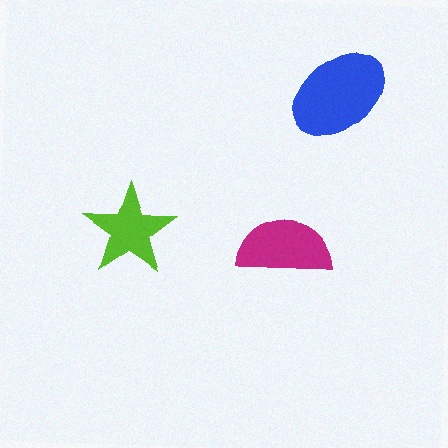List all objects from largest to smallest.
The blue ellipse, the magenta semicircle, the lime star.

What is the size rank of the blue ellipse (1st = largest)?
1st.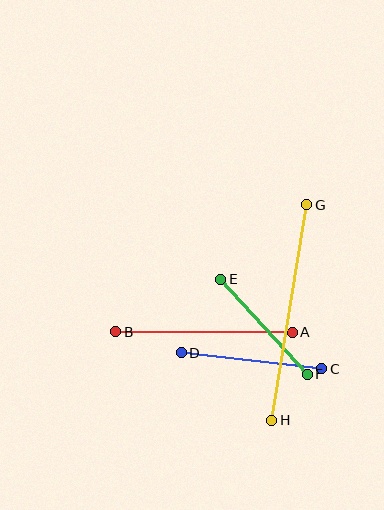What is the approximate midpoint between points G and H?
The midpoint is at approximately (289, 313) pixels.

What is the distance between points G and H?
The distance is approximately 218 pixels.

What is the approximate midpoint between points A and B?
The midpoint is at approximately (204, 332) pixels.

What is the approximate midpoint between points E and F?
The midpoint is at approximately (264, 327) pixels.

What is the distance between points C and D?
The distance is approximately 141 pixels.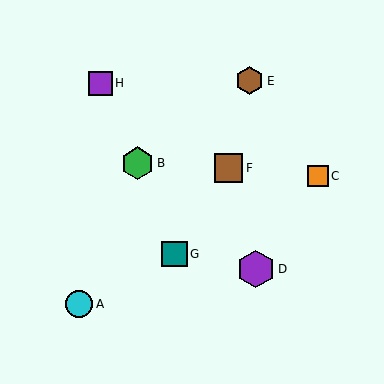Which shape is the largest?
The purple hexagon (labeled D) is the largest.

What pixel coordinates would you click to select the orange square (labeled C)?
Click at (318, 176) to select the orange square C.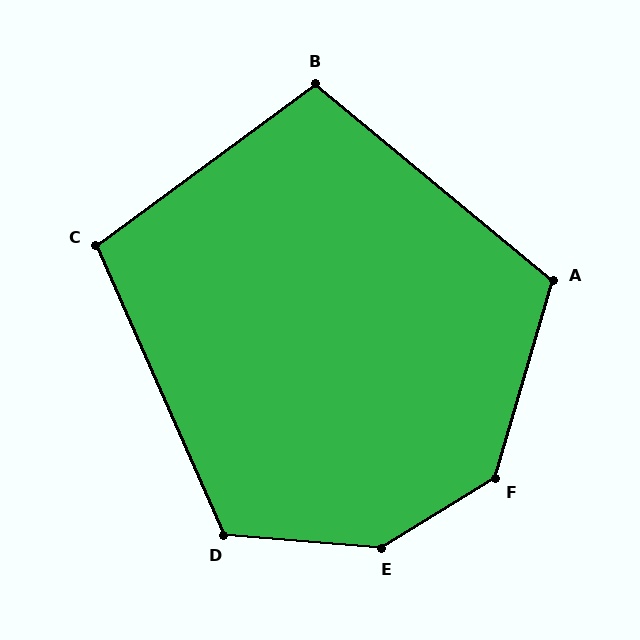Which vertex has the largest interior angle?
E, at approximately 144 degrees.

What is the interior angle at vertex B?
Approximately 104 degrees (obtuse).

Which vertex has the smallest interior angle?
C, at approximately 103 degrees.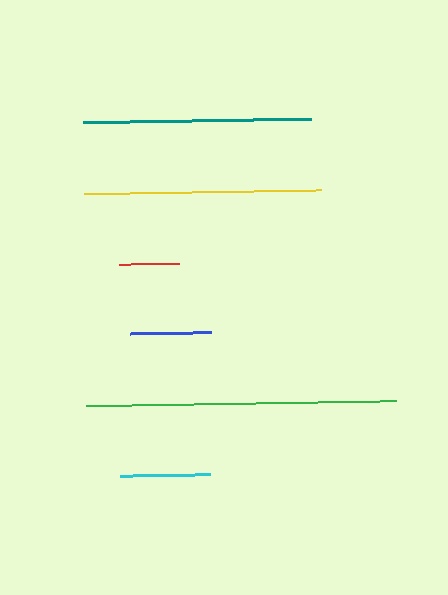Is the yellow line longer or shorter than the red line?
The yellow line is longer than the red line.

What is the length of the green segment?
The green segment is approximately 310 pixels long.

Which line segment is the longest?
The green line is the longest at approximately 310 pixels.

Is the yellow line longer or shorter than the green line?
The green line is longer than the yellow line.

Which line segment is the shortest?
The red line is the shortest at approximately 60 pixels.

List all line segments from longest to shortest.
From longest to shortest: green, yellow, teal, cyan, blue, red.